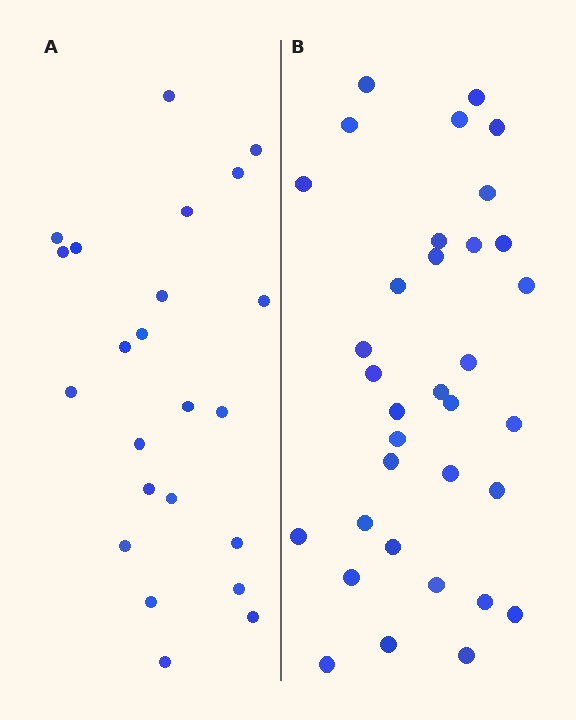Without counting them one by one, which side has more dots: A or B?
Region B (the right region) has more dots.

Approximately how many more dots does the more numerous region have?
Region B has roughly 12 or so more dots than region A.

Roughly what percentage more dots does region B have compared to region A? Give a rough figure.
About 50% more.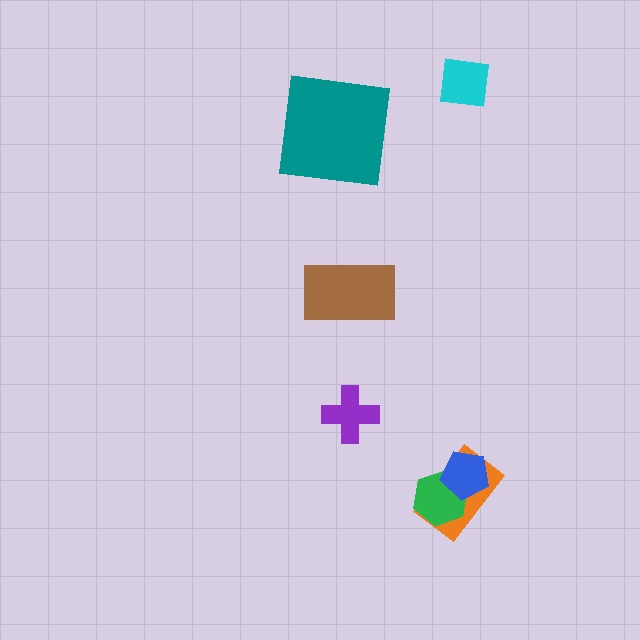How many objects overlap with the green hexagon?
2 objects overlap with the green hexagon.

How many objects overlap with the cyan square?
0 objects overlap with the cyan square.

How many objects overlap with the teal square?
0 objects overlap with the teal square.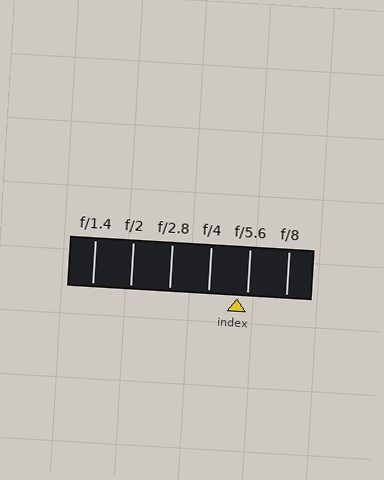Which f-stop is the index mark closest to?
The index mark is closest to f/5.6.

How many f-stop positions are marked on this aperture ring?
There are 6 f-stop positions marked.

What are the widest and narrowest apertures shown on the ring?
The widest aperture shown is f/1.4 and the narrowest is f/8.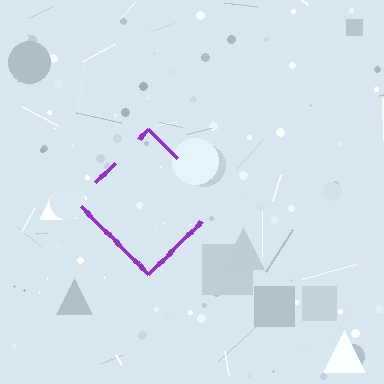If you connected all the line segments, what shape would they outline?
They would outline a diamond.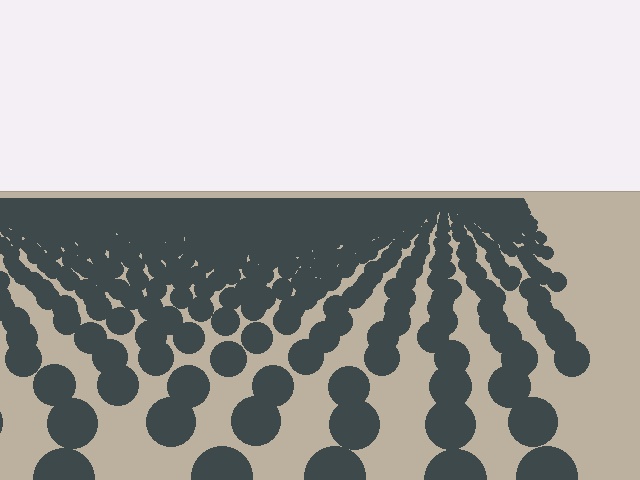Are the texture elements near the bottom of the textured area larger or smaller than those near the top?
Larger. Near the bottom, elements are closer to the viewer and appear at a bigger on-screen size.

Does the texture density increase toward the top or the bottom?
Density increases toward the top.